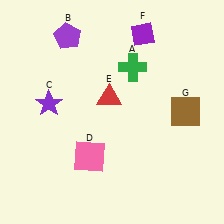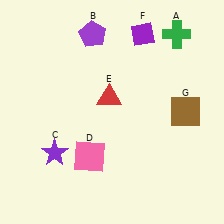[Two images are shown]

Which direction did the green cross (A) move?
The green cross (A) moved right.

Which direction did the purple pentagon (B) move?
The purple pentagon (B) moved right.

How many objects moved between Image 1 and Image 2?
3 objects moved between the two images.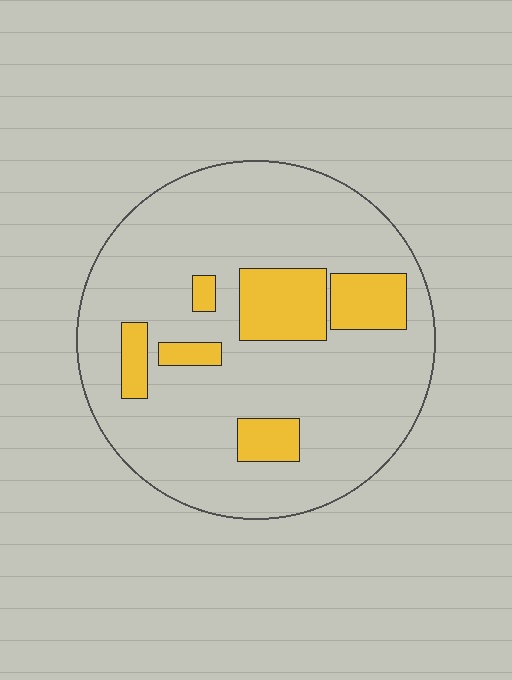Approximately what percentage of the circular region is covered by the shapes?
Approximately 20%.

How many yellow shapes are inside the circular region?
6.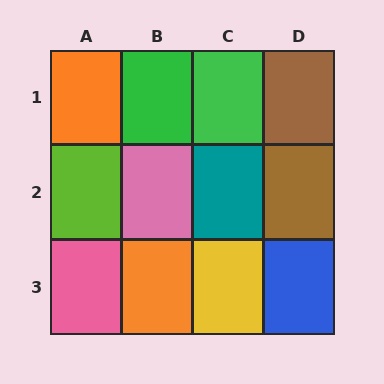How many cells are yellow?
1 cell is yellow.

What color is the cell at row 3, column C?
Yellow.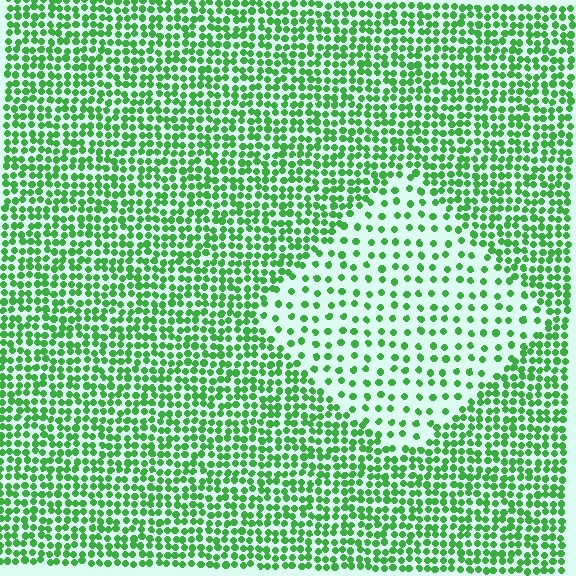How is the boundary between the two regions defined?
The boundary is defined by a change in element density (approximately 2.4x ratio). All elements are the same color, size, and shape.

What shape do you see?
I see a diamond.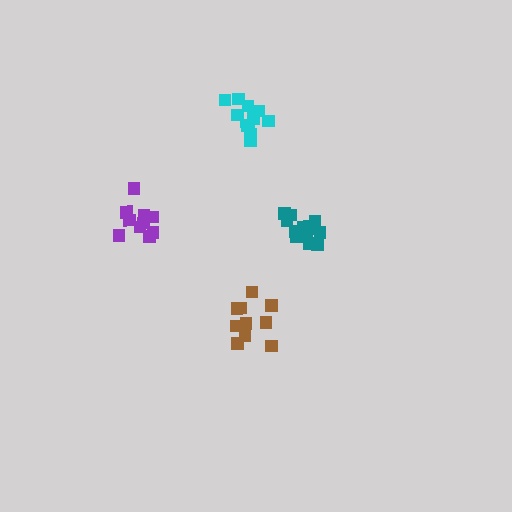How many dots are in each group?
Group 1: 11 dots, Group 2: 11 dots, Group 3: 10 dots, Group 4: 15 dots (47 total).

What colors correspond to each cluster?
The clusters are colored: cyan, brown, purple, teal.